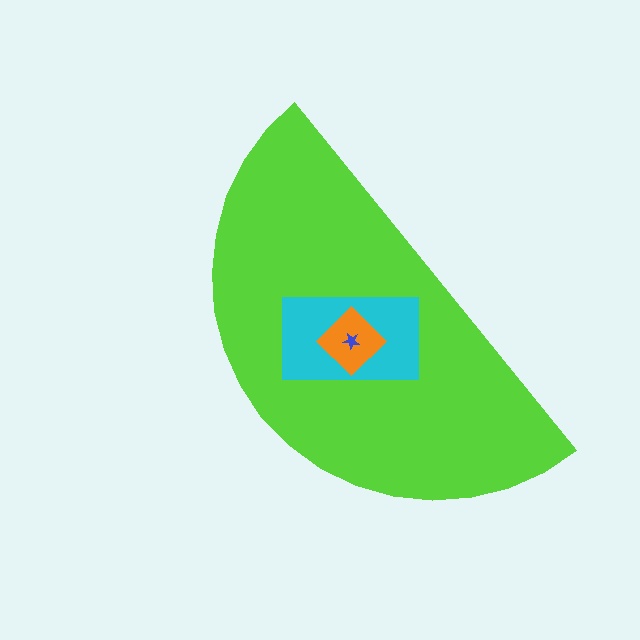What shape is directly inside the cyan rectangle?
The orange diamond.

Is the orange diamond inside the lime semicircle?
Yes.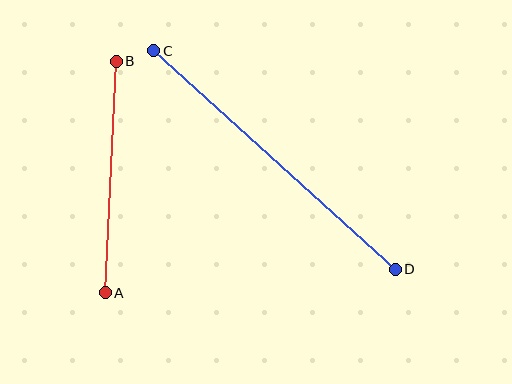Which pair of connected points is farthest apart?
Points C and D are farthest apart.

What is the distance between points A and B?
The distance is approximately 232 pixels.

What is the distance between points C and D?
The distance is approximately 326 pixels.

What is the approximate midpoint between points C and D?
The midpoint is at approximately (274, 160) pixels.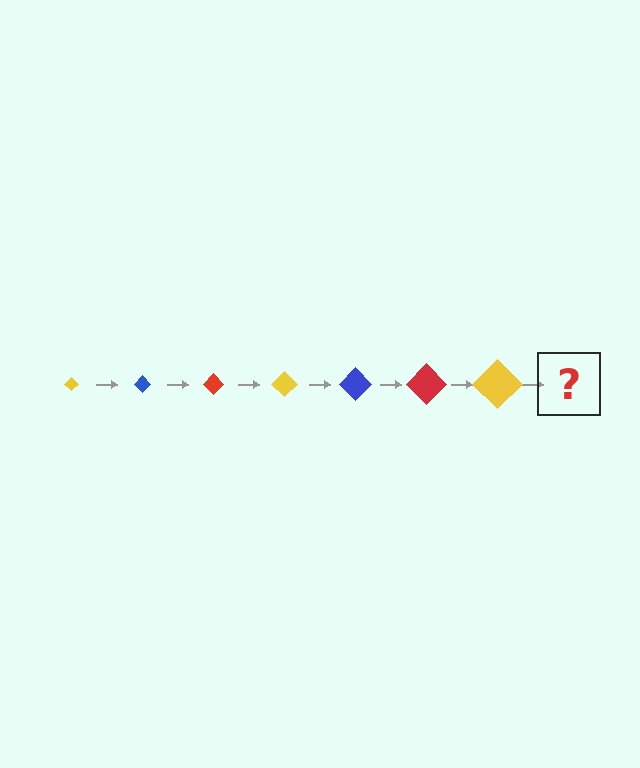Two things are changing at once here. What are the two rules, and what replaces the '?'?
The two rules are that the diamond grows larger each step and the color cycles through yellow, blue, and red. The '?' should be a blue diamond, larger than the previous one.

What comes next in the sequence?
The next element should be a blue diamond, larger than the previous one.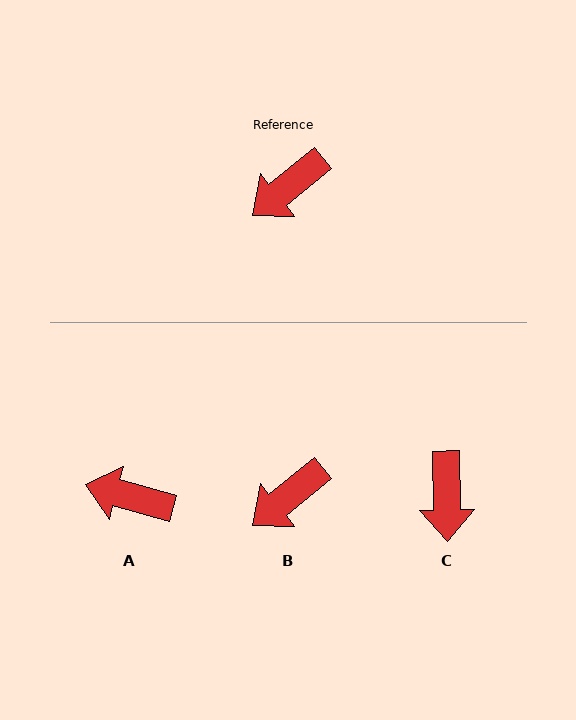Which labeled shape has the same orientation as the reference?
B.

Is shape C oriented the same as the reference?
No, it is off by about 52 degrees.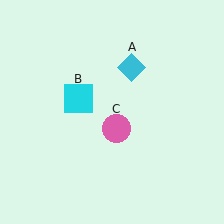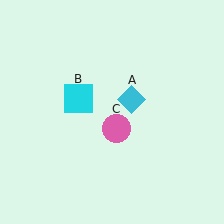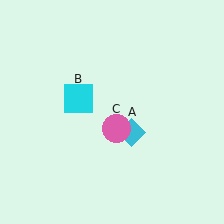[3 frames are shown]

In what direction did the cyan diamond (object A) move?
The cyan diamond (object A) moved down.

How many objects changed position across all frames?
1 object changed position: cyan diamond (object A).